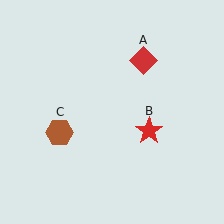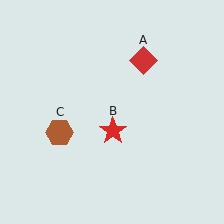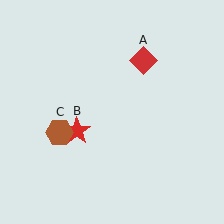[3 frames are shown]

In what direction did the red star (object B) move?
The red star (object B) moved left.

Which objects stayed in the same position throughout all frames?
Red diamond (object A) and brown hexagon (object C) remained stationary.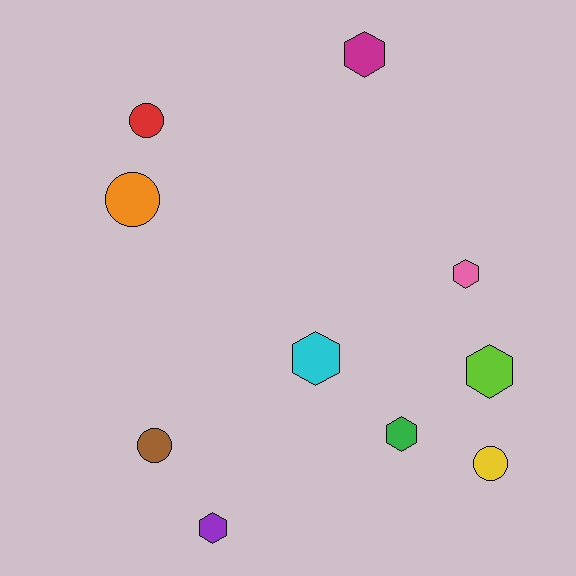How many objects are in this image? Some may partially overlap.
There are 10 objects.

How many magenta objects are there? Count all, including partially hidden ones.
There is 1 magenta object.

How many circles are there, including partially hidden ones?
There are 4 circles.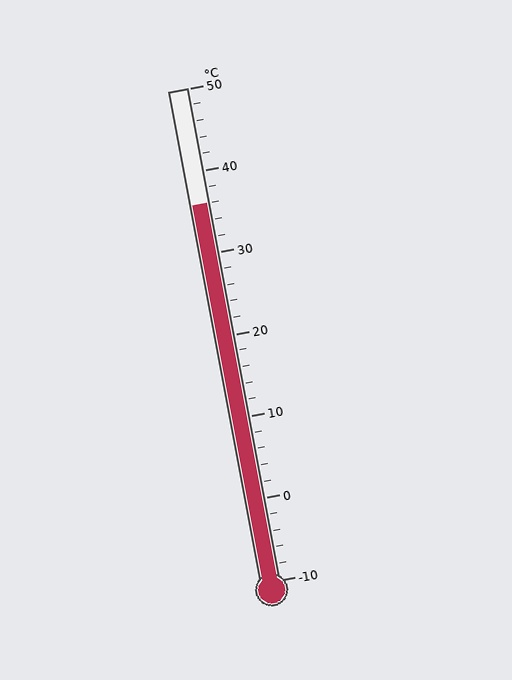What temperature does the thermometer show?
The thermometer shows approximately 36°C.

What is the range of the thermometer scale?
The thermometer scale ranges from -10°C to 50°C.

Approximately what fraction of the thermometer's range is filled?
The thermometer is filled to approximately 75% of its range.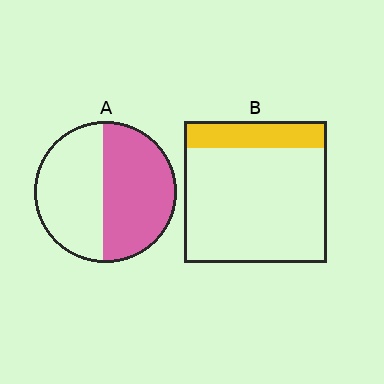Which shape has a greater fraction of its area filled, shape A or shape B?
Shape A.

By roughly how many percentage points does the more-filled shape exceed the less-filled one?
By roughly 35 percentage points (A over B).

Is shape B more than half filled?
No.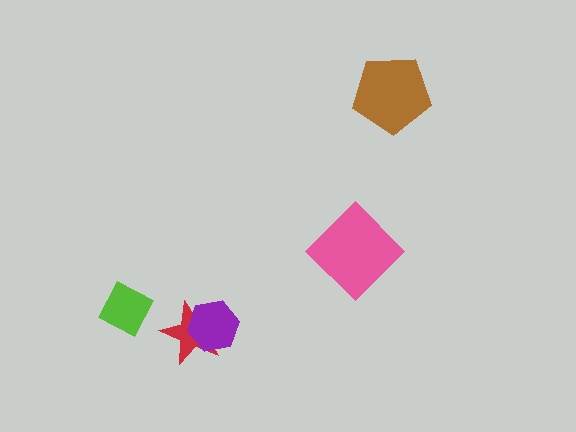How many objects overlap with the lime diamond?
0 objects overlap with the lime diamond.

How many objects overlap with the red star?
1 object overlaps with the red star.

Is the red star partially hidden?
Yes, it is partially covered by another shape.